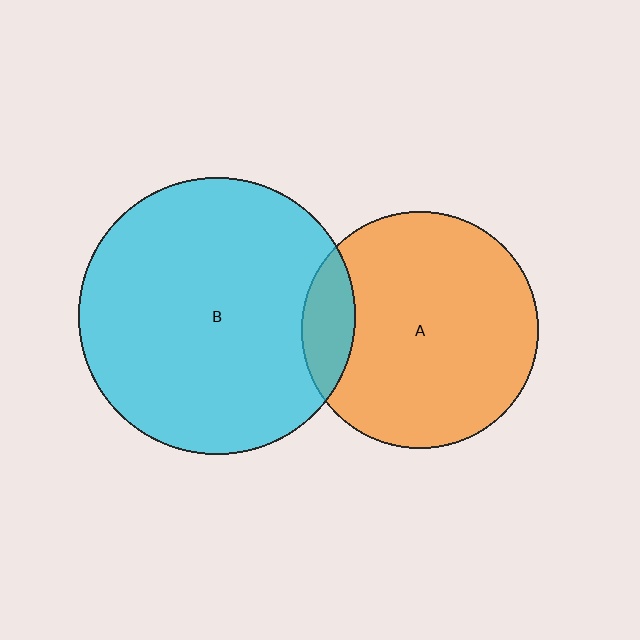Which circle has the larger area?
Circle B (cyan).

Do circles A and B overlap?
Yes.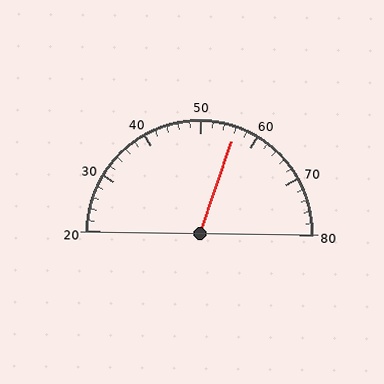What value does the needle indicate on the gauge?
The needle indicates approximately 56.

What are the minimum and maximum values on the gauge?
The gauge ranges from 20 to 80.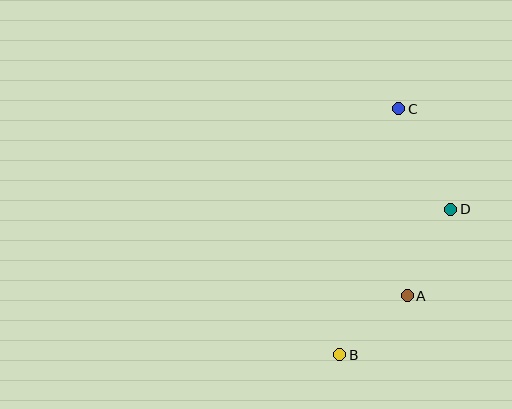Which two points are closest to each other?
Points A and B are closest to each other.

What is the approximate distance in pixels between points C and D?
The distance between C and D is approximately 113 pixels.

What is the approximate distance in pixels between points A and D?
The distance between A and D is approximately 97 pixels.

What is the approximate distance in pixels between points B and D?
The distance between B and D is approximately 183 pixels.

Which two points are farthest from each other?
Points B and C are farthest from each other.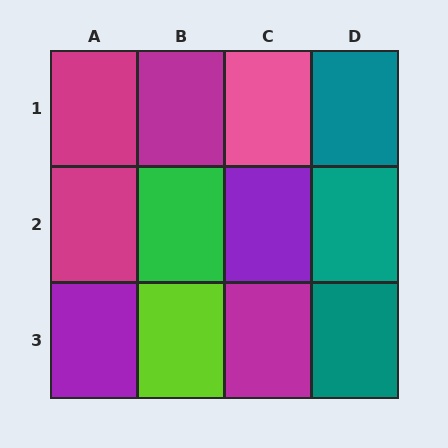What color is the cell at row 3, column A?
Purple.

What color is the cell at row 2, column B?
Green.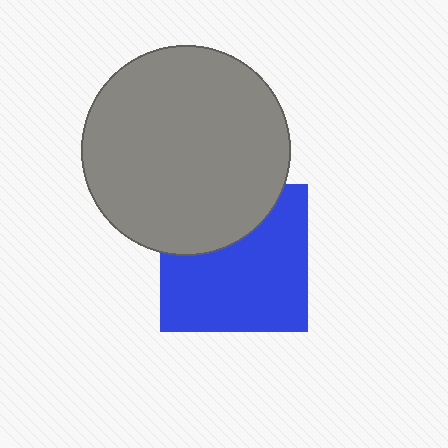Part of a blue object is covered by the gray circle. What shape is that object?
It is a square.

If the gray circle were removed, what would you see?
You would see the complete blue square.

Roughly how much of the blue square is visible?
Most of it is visible (roughly 67%).